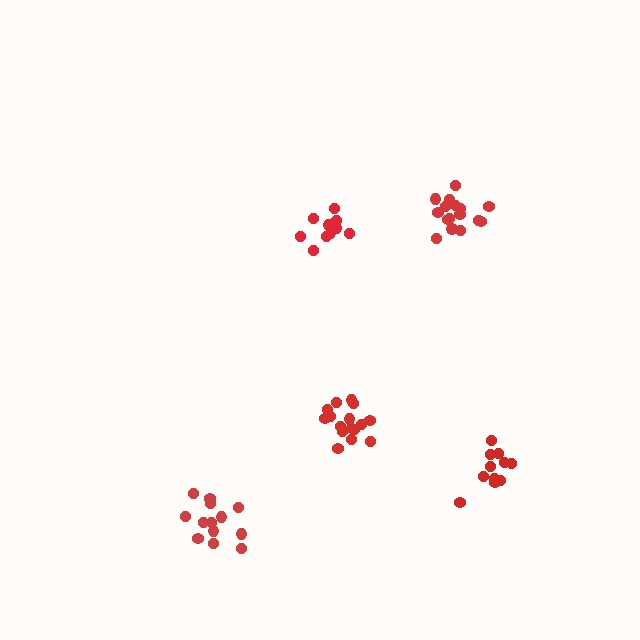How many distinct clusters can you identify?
There are 5 distinct clusters.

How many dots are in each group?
Group 1: 10 dots, Group 2: 16 dots, Group 3: 14 dots, Group 4: 16 dots, Group 5: 11 dots (67 total).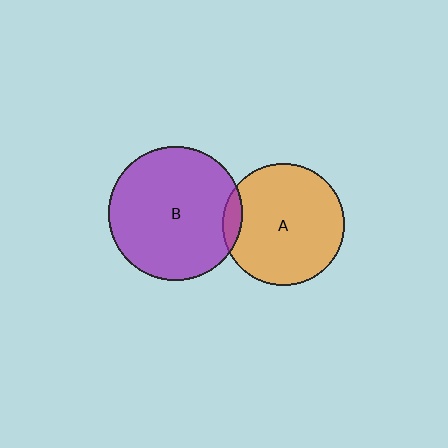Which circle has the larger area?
Circle B (purple).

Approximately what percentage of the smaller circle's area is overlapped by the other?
Approximately 10%.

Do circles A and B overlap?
Yes.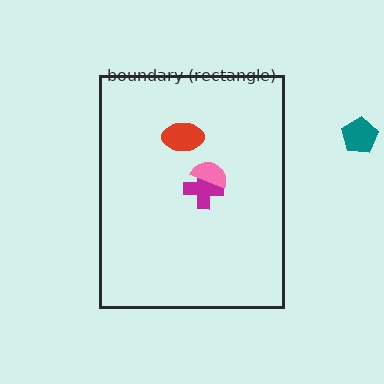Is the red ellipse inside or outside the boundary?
Inside.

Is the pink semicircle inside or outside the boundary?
Inside.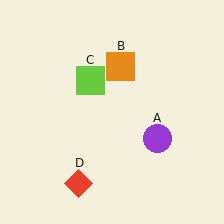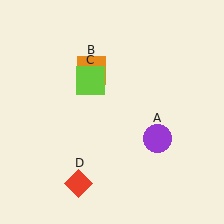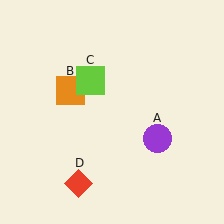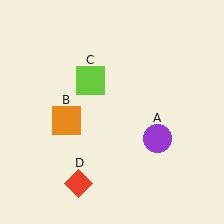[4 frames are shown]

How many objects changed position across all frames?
1 object changed position: orange square (object B).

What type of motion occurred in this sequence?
The orange square (object B) rotated counterclockwise around the center of the scene.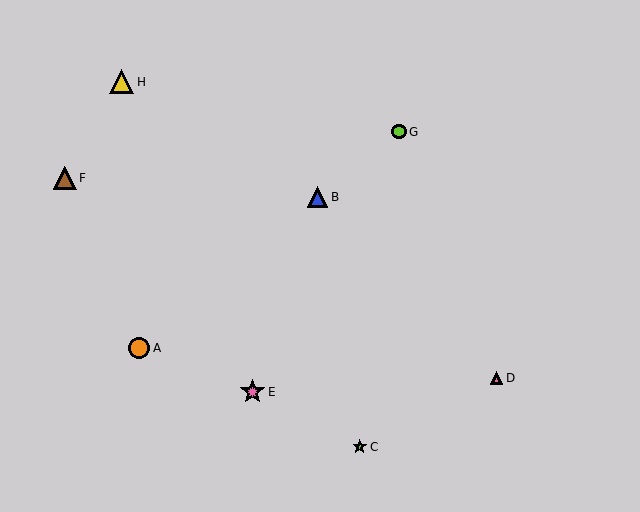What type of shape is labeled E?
Shape E is a pink star.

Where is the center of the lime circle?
The center of the lime circle is at (399, 132).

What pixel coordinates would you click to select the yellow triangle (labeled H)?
Click at (122, 82) to select the yellow triangle H.